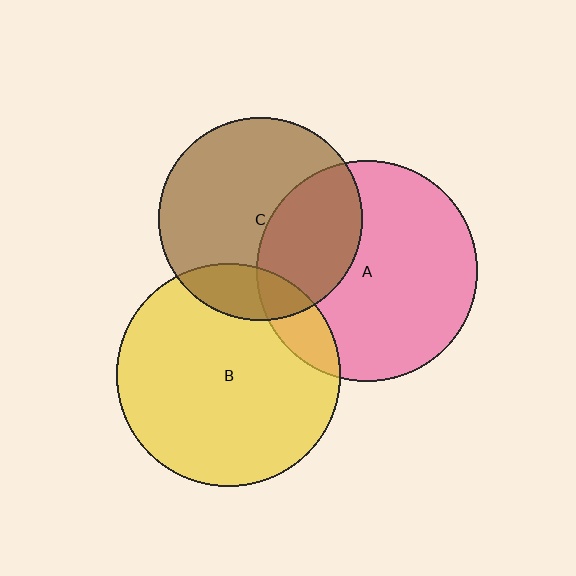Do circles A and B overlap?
Yes.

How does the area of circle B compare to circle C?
Approximately 1.2 times.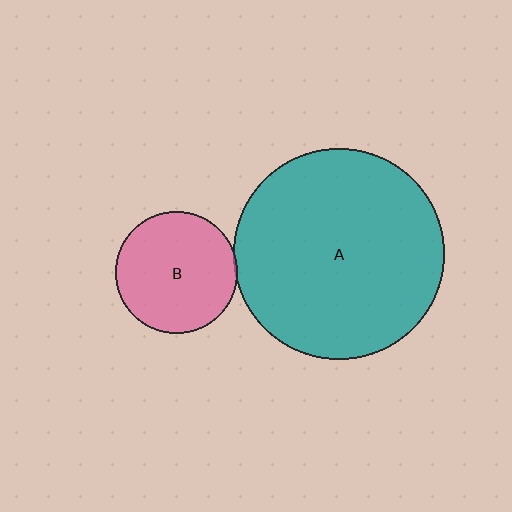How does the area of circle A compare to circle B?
Approximately 3.0 times.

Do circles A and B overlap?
Yes.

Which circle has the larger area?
Circle A (teal).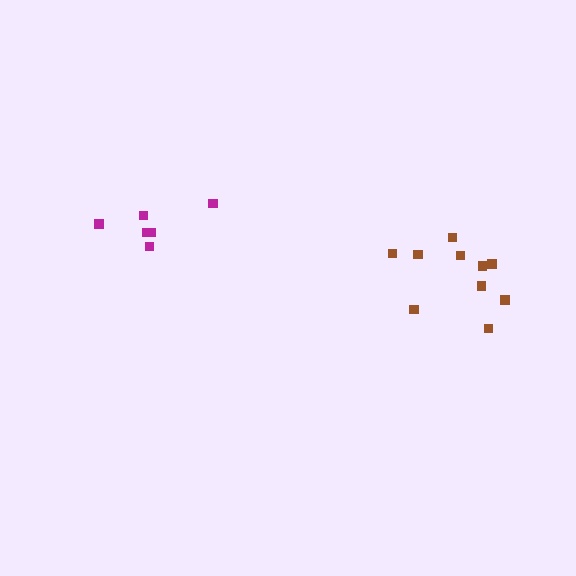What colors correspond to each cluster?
The clusters are colored: magenta, brown.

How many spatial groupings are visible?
There are 2 spatial groupings.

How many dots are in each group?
Group 1: 6 dots, Group 2: 10 dots (16 total).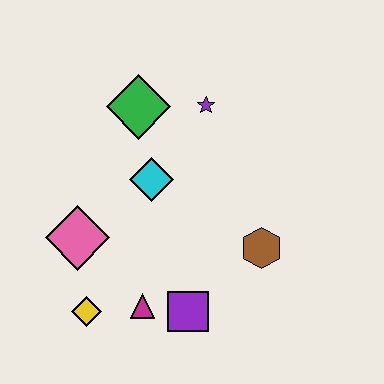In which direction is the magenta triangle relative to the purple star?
The magenta triangle is below the purple star.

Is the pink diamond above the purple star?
No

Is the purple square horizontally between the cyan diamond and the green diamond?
No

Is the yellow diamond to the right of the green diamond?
No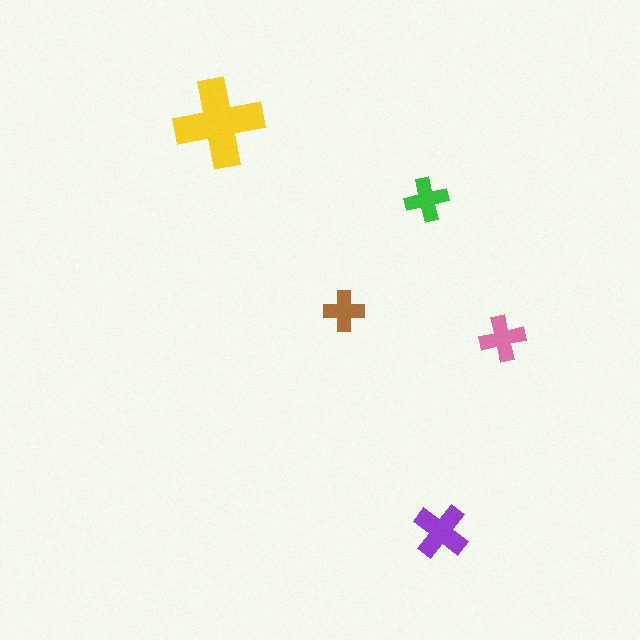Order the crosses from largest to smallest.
the yellow one, the purple one, the pink one, the green one, the brown one.